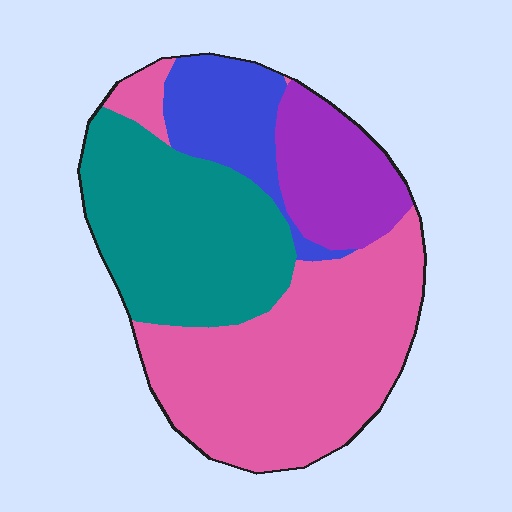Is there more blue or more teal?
Teal.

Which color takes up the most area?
Pink, at roughly 45%.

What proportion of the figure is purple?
Purple covers around 15% of the figure.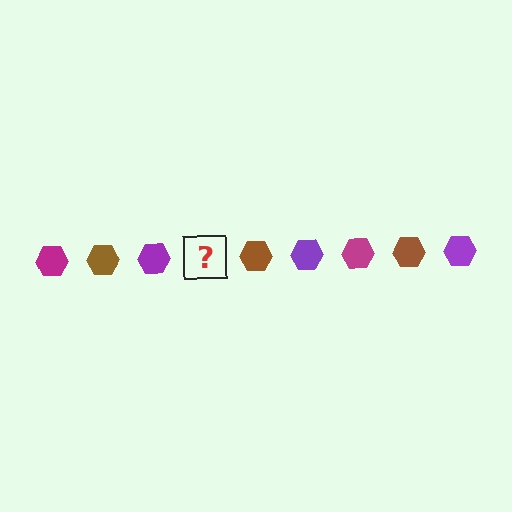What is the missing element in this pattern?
The missing element is a magenta hexagon.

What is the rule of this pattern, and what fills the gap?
The rule is that the pattern cycles through magenta, brown, purple hexagons. The gap should be filled with a magenta hexagon.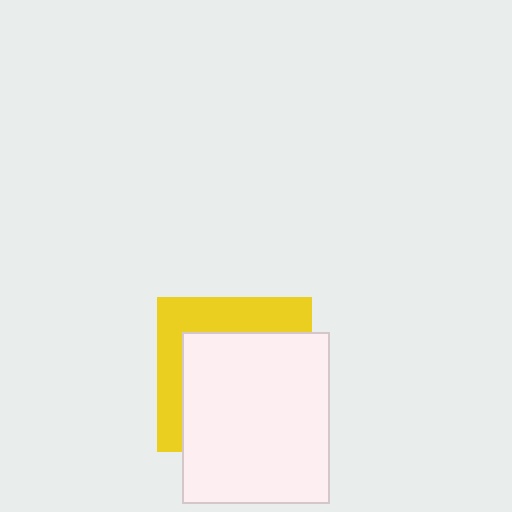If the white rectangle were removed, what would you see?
You would see the complete yellow square.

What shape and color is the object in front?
The object in front is a white rectangle.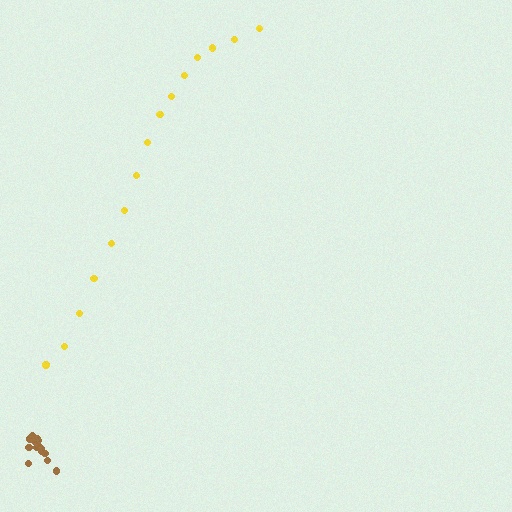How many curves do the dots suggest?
There are 2 distinct paths.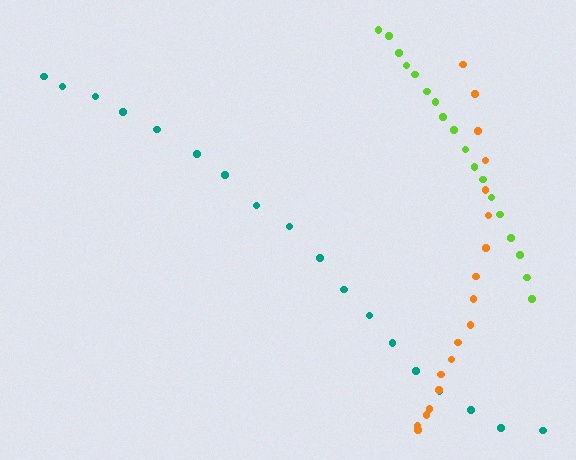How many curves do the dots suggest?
There are 3 distinct paths.